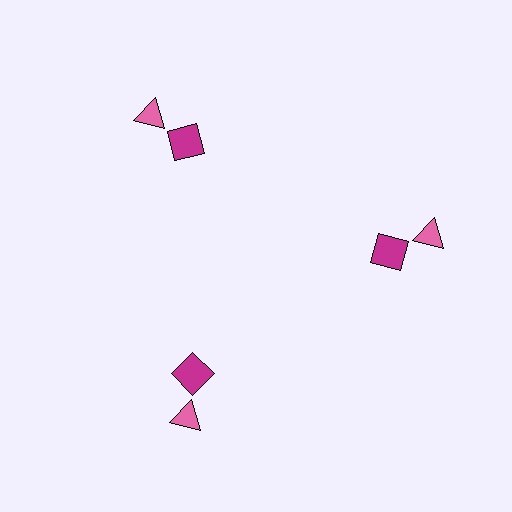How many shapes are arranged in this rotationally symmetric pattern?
There are 6 shapes, arranged in 3 groups of 2.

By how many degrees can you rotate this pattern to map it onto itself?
The pattern maps onto itself every 120 degrees of rotation.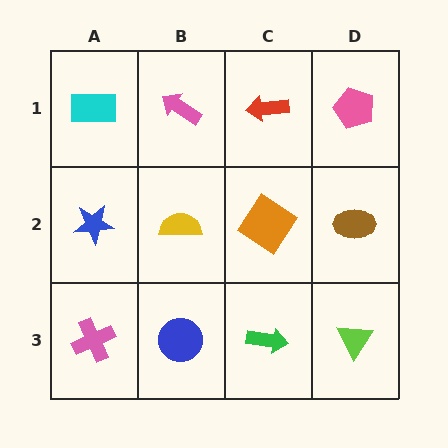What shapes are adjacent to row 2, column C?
A red arrow (row 1, column C), a green arrow (row 3, column C), a yellow semicircle (row 2, column B), a brown ellipse (row 2, column D).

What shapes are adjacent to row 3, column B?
A yellow semicircle (row 2, column B), a pink cross (row 3, column A), a green arrow (row 3, column C).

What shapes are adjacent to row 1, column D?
A brown ellipse (row 2, column D), a red arrow (row 1, column C).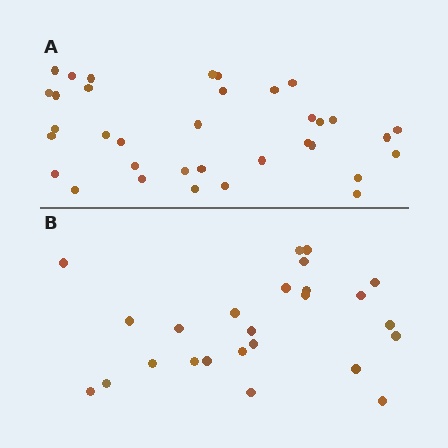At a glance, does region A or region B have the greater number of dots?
Region A (the top region) has more dots.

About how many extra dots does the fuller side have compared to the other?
Region A has roughly 10 or so more dots than region B.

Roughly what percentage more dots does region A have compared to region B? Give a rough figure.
About 40% more.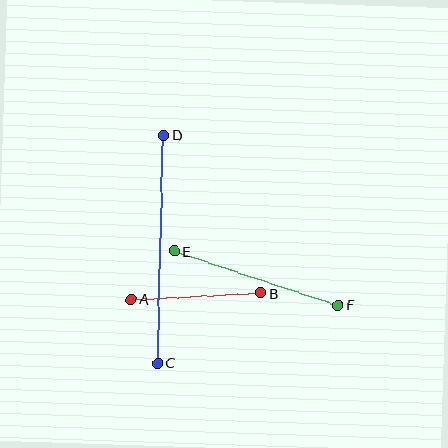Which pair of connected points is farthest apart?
Points C and D are farthest apart.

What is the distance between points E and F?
The distance is approximately 172 pixels.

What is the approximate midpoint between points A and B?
The midpoint is at approximately (196, 296) pixels.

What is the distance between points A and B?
The distance is approximately 129 pixels.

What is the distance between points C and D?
The distance is approximately 228 pixels.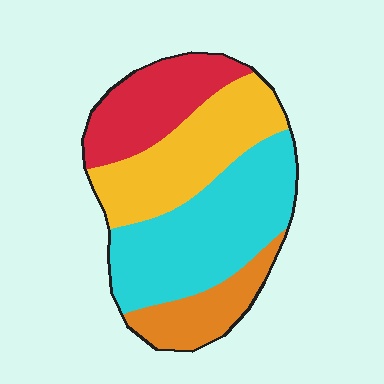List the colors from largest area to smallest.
From largest to smallest: cyan, yellow, red, orange.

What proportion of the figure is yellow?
Yellow covers around 30% of the figure.